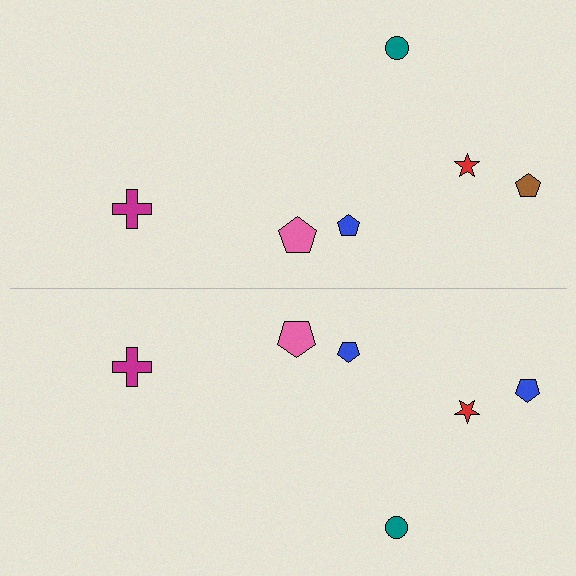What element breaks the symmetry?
The blue pentagon on the bottom side breaks the symmetry — its mirror counterpart is brown.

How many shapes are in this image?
There are 12 shapes in this image.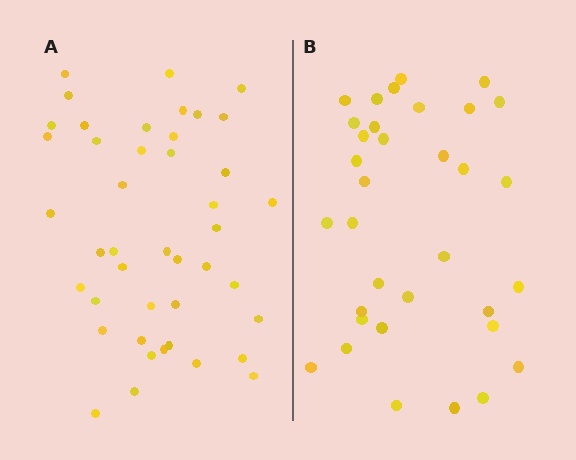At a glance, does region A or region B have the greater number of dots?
Region A (the left region) has more dots.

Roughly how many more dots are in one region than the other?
Region A has roughly 8 or so more dots than region B.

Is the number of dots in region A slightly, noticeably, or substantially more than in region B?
Region A has noticeably more, but not dramatically so. The ratio is roughly 1.3 to 1.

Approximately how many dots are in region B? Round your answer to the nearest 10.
About 30 dots. (The exact count is 34, which rounds to 30.)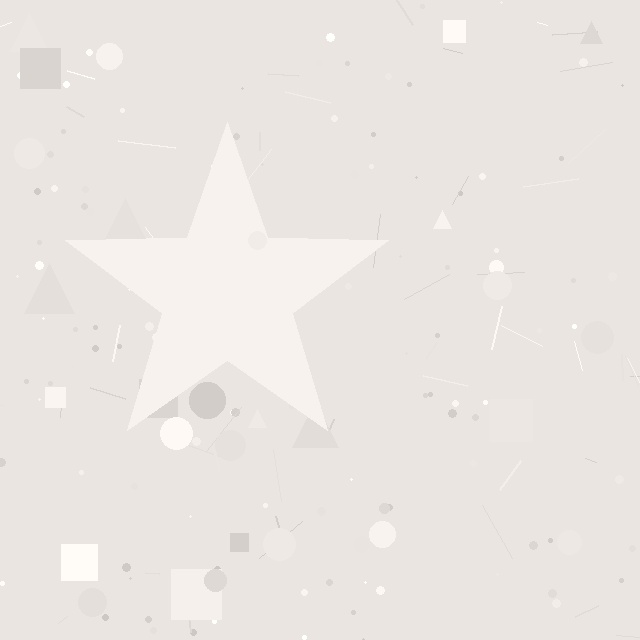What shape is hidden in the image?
A star is hidden in the image.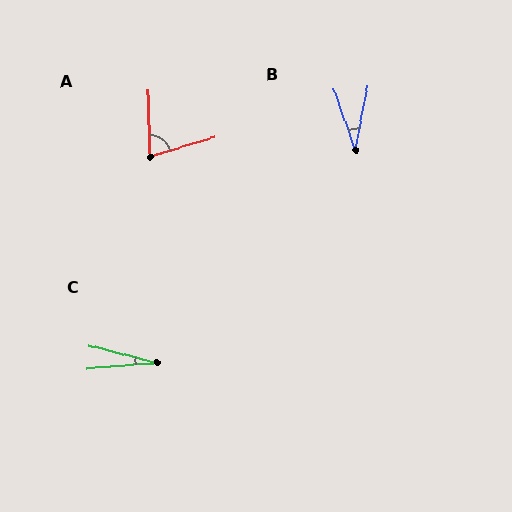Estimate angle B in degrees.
Approximately 31 degrees.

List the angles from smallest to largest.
C (19°), B (31°), A (75°).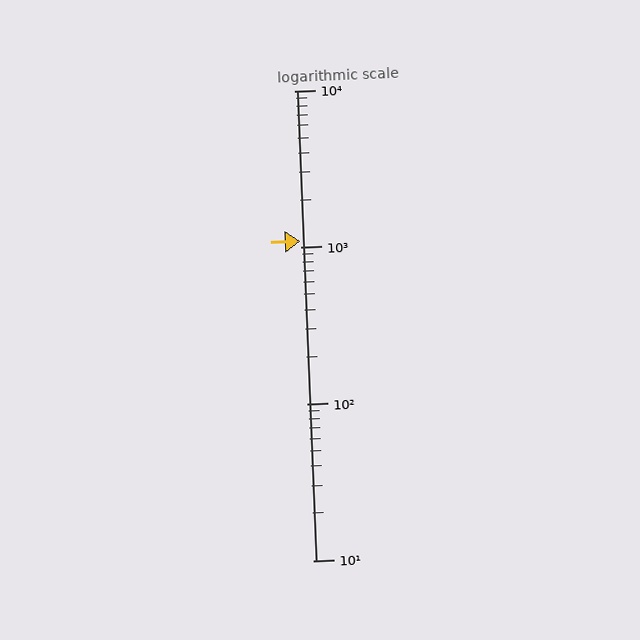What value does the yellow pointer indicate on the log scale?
The pointer indicates approximately 1100.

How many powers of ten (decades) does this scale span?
The scale spans 3 decades, from 10 to 10000.